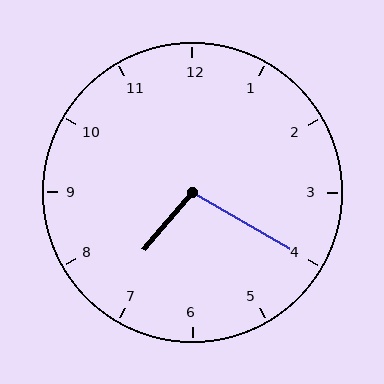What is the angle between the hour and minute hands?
Approximately 100 degrees.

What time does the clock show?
7:20.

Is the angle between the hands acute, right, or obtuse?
It is obtuse.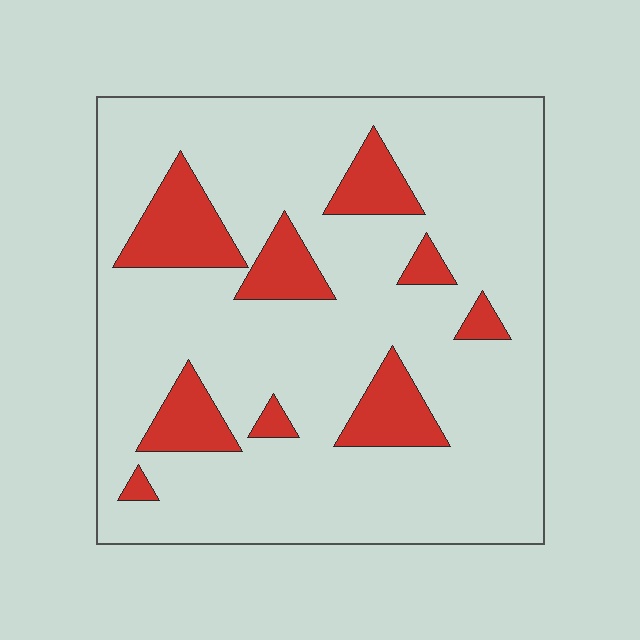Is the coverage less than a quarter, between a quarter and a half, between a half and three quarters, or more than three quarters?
Less than a quarter.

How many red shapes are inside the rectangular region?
9.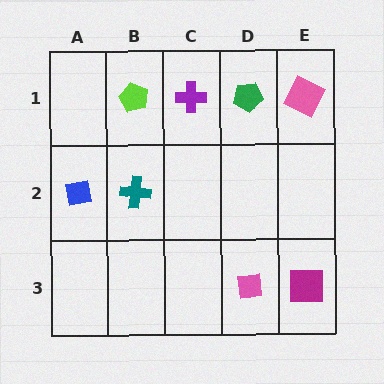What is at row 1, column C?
A purple cross.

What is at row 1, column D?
A green pentagon.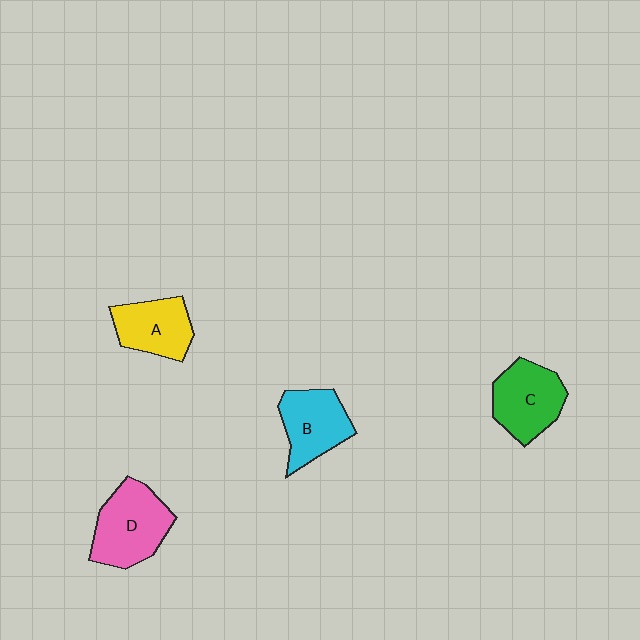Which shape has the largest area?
Shape D (pink).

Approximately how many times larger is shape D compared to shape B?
Approximately 1.2 times.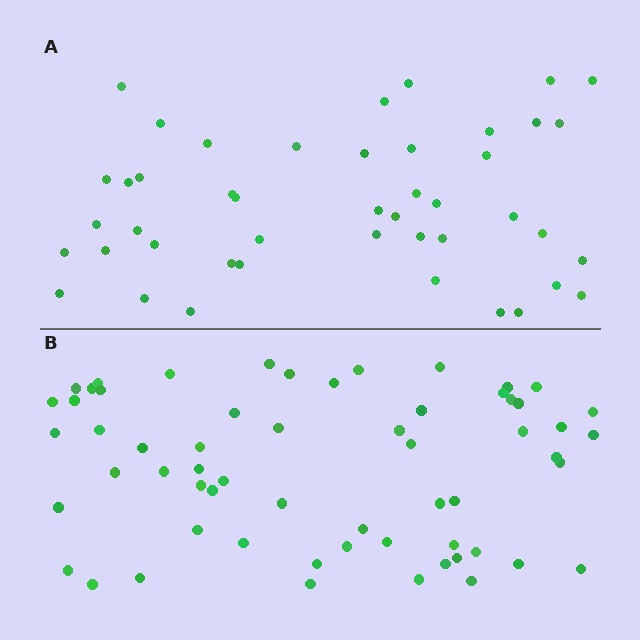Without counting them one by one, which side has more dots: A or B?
Region B (the bottom region) has more dots.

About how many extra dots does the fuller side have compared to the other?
Region B has approximately 15 more dots than region A.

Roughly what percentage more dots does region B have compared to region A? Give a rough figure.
About 35% more.